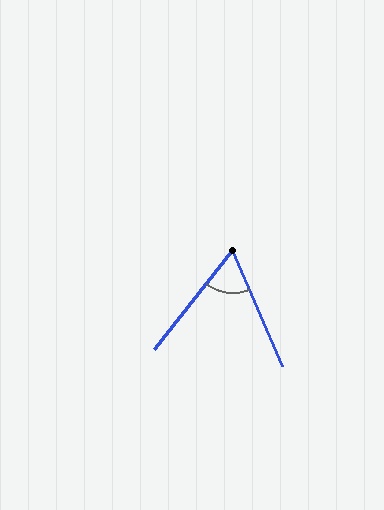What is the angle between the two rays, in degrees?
Approximately 62 degrees.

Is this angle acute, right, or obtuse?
It is acute.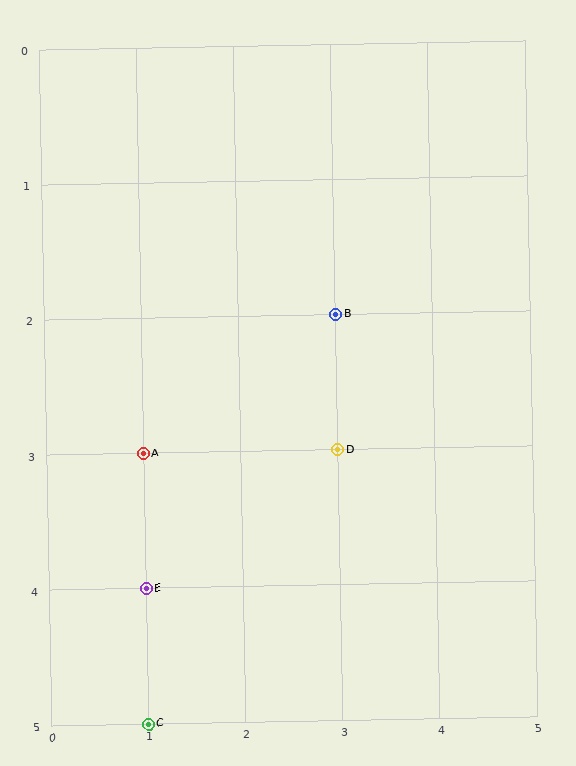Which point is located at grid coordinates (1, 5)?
Point C is at (1, 5).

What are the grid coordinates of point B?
Point B is at grid coordinates (3, 2).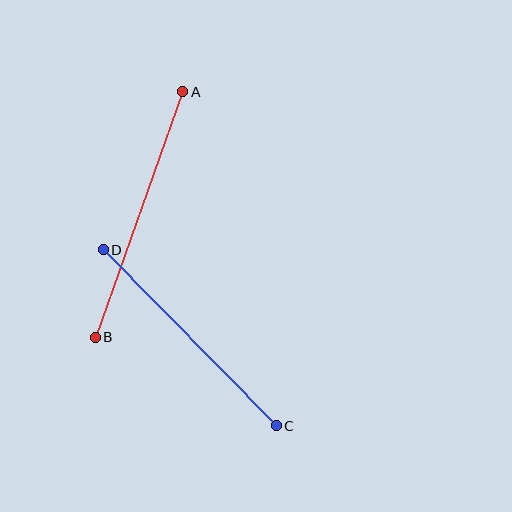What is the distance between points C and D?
The distance is approximately 247 pixels.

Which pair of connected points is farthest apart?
Points A and B are farthest apart.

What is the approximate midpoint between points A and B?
The midpoint is at approximately (139, 214) pixels.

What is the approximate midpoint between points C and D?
The midpoint is at approximately (190, 338) pixels.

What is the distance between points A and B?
The distance is approximately 261 pixels.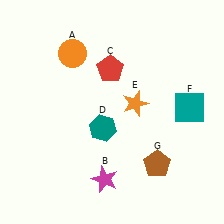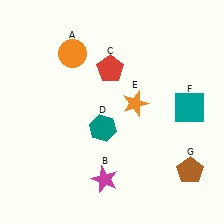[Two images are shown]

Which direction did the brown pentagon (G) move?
The brown pentagon (G) moved right.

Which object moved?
The brown pentagon (G) moved right.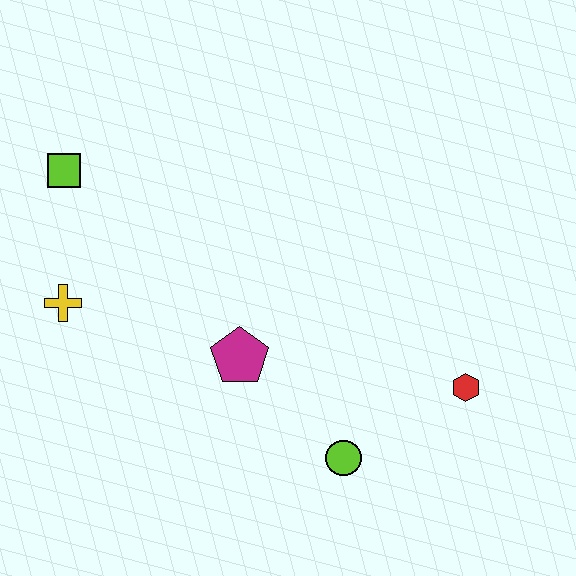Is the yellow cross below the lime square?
Yes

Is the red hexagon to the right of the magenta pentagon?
Yes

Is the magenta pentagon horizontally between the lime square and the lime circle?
Yes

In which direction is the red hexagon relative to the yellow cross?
The red hexagon is to the right of the yellow cross.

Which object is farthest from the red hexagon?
The lime square is farthest from the red hexagon.